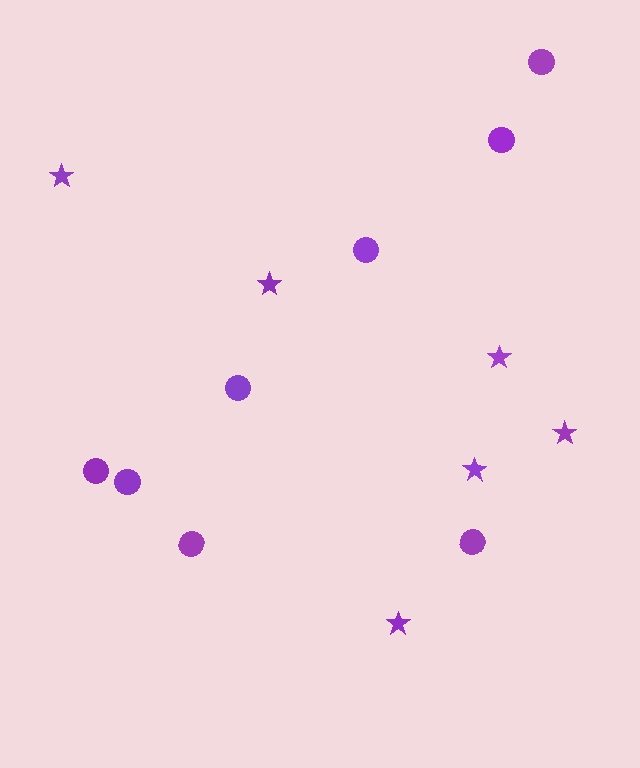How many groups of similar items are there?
There are 2 groups: one group of circles (8) and one group of stars (6).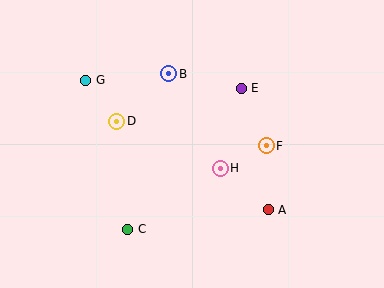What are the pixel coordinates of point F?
Point F is at (266, 146).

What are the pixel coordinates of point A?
Point A is at (268, 210).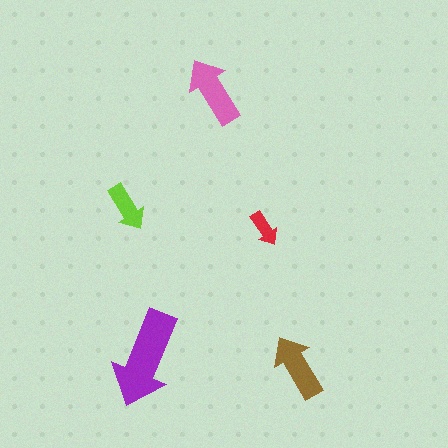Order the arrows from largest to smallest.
the purple one, the pink one, the brown one, the lime one, the red one.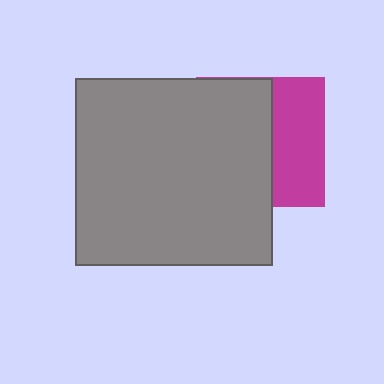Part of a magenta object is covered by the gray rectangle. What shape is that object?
It is a square.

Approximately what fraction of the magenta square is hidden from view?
Roughly 60% of the magenta square is hidden behind the gray rectangle.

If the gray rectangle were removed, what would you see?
You would see the complete magenta square.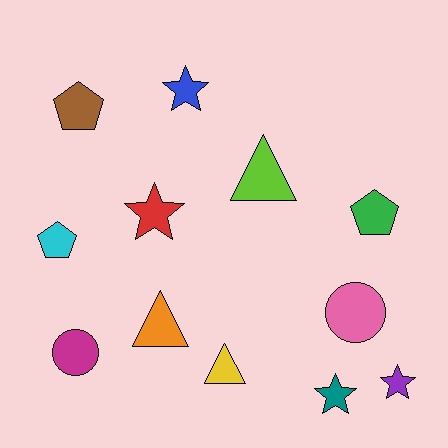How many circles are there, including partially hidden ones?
There are 2 circles.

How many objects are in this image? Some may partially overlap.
There are 12 objects.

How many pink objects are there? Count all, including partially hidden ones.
There is 1 pink object.